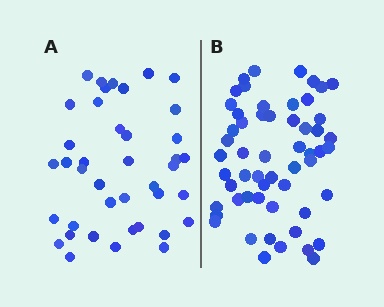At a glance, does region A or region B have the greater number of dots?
Region B (the right region) has more dots.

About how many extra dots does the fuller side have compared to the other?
Region B has approximately 15 more dots than region A.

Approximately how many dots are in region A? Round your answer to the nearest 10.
About 40 dots.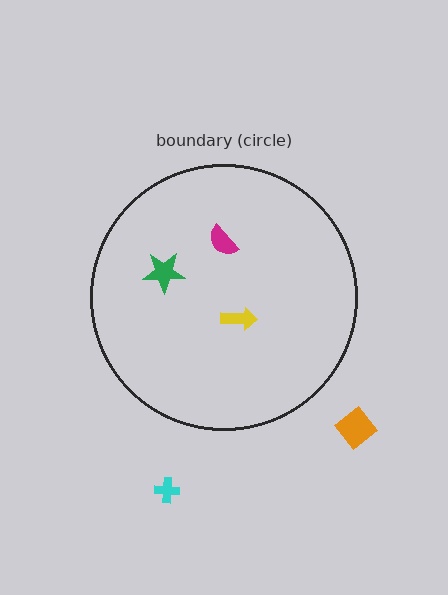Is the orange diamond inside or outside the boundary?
Outside.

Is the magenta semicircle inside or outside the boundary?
Inside.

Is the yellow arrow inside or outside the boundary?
Inside.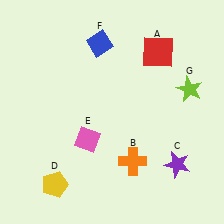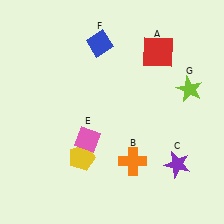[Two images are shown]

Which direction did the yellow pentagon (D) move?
The yellow pentagon (D) moved up.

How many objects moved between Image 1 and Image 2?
1 object moved between the two images.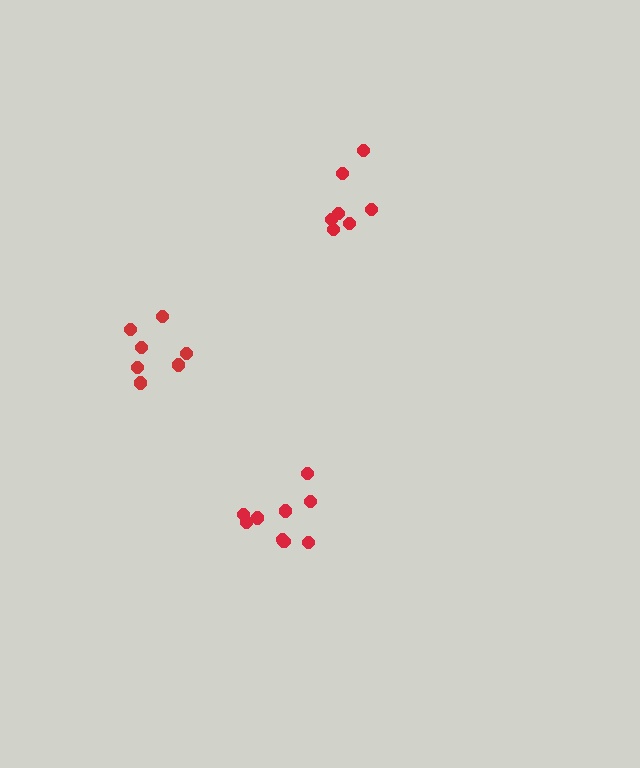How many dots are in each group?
Group 1: 7 dots, Group 2: 9 dots, Group 3: 7 dots (23 total).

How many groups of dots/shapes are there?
There are 3 groups.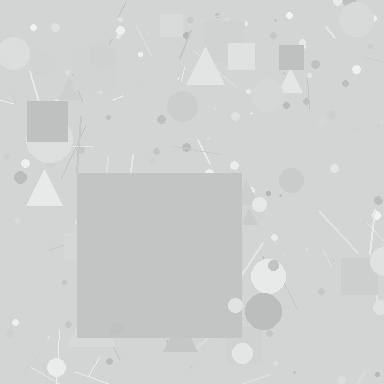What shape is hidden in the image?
A square is hidden in the image.